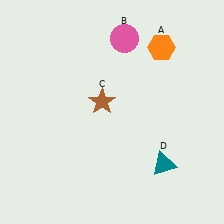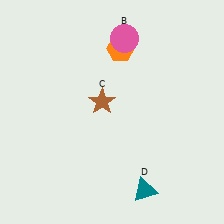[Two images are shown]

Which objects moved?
The objects that moved are: the orange hexagon (A), the teal triangle (D).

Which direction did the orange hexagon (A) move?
The orange hexagon (A) moved left.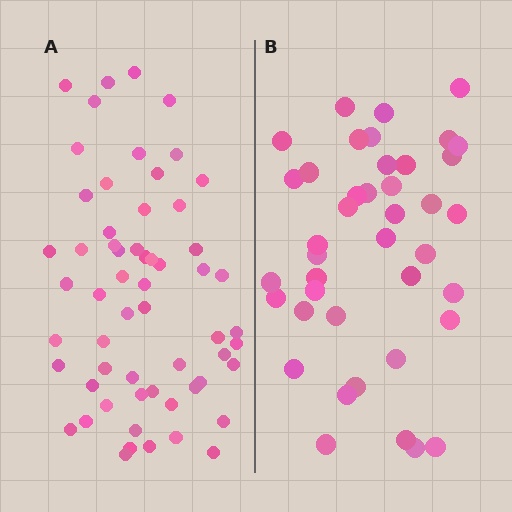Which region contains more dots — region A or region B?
Region A (the left region) has more dots.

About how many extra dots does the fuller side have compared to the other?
Region A has approximately 20 more dots than region B.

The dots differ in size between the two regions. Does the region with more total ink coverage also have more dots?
No. Region B has more total ink coverage because its dots are larger, but region A actually contains more individual dots. Total area can be misleading — the number of items is what matters here.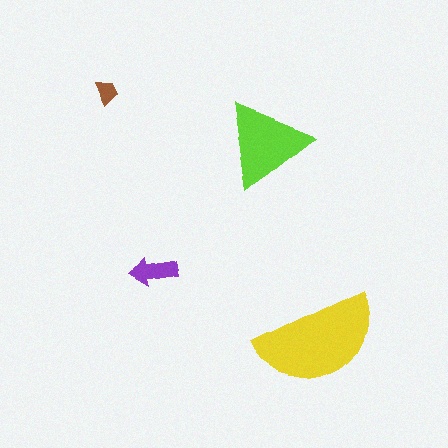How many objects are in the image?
There are 4 objects in the image.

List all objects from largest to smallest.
The yellow semicircle, the lime triangle, the purple arrow, the brown trapezoid.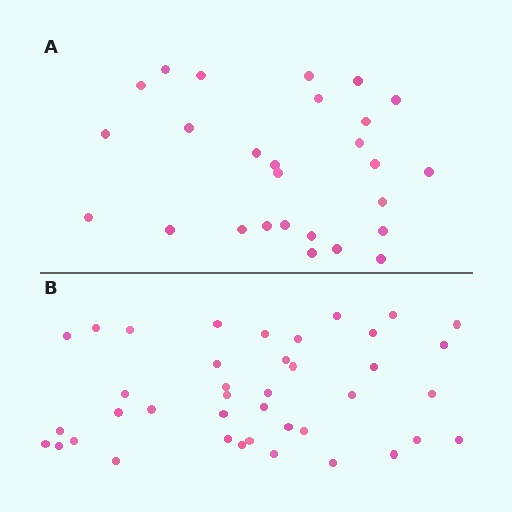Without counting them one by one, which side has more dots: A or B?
Region B (the bottom region) has more dots.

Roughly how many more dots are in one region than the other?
Region B has approximately 15 more dots than region A.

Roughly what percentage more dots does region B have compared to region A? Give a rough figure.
About 50% more.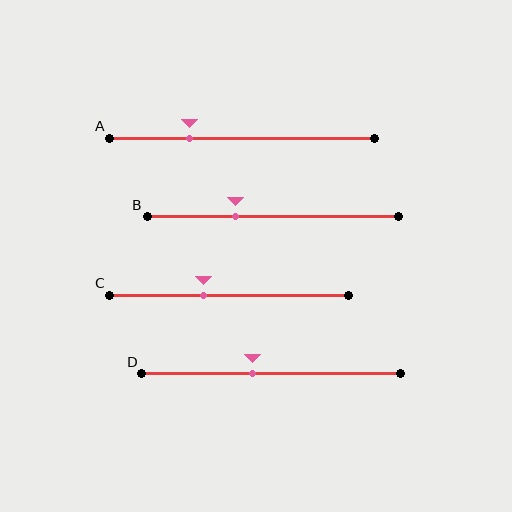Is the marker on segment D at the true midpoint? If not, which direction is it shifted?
No, the marker on segment D is shifted to the left by about 7% of the segment length.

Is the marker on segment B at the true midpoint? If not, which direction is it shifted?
No, the marker on segment B is shifted to the left by about 15% of the segment length.